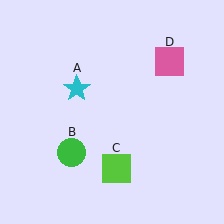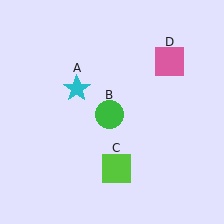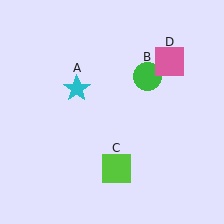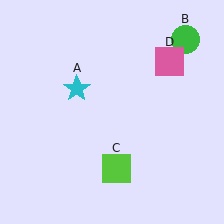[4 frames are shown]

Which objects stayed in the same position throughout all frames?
Cyan star (object A) and lime square (object C) and pink square (object D) remained stationary.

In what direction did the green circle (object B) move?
The green circle (object B) moved up and to the right.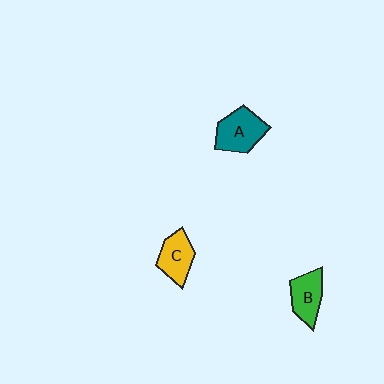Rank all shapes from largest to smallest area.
From largest to smallest: A (teal), B (green), C (yellow).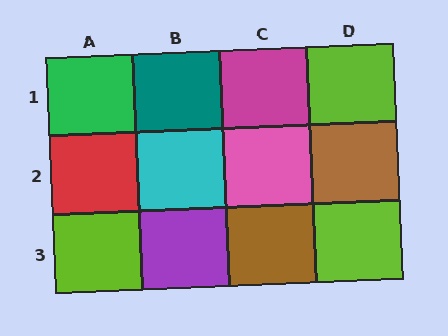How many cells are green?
1 cell is green.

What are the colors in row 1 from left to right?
Green, teal, magenta, lime.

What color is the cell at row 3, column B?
Purple.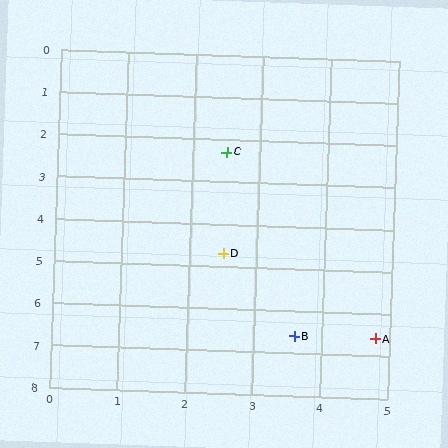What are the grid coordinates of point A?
Point A is at approximately (4.8, 6.6).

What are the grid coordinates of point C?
Point C is at approximately (2.5, 2.3).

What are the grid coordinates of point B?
Point B is at approximately (3.6, 6.6).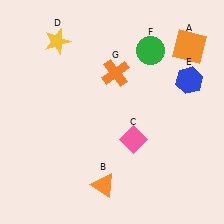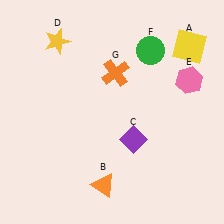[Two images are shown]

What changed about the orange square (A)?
In Image 1, A is orange. In Image 2, it changed to yellow.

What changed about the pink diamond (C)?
In Image 1, C is pink. In Image 2, it changed to purple.